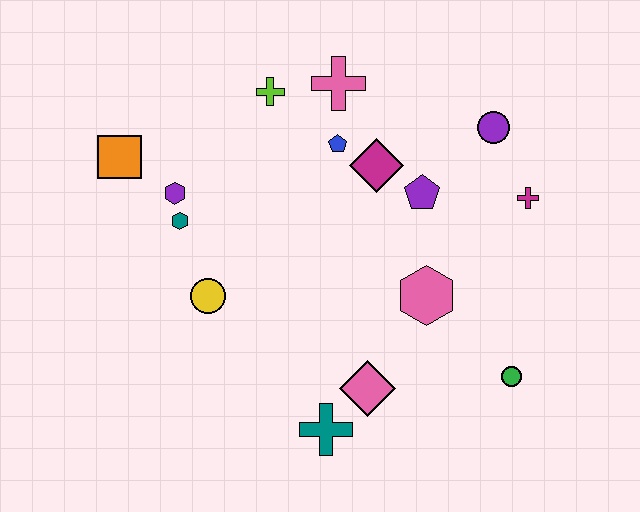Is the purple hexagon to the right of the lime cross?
No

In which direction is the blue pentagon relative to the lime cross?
The blue pentagon is to the right of the lime cross.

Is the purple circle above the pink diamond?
Yes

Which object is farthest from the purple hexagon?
The green circle is farthest from the purple hexagon.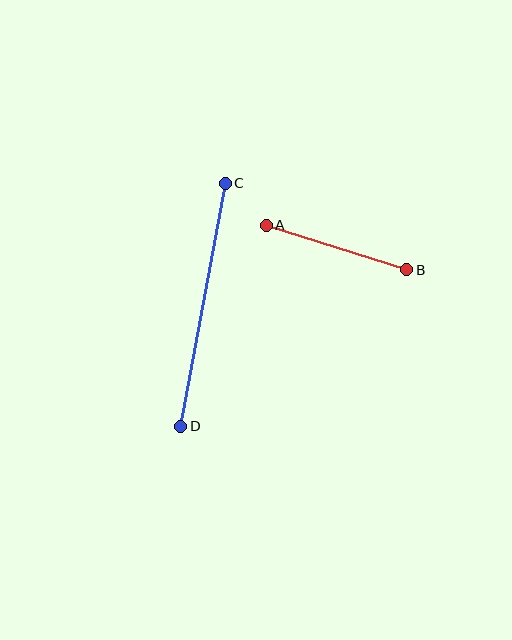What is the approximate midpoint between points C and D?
The midpoint is at approximately (203, 305) pixels.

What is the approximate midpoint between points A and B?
The midpoint is at approximately (337, 247) pixels.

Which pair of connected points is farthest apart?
Points C and D are farthest apart.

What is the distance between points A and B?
The distance is approximately 148 pixels.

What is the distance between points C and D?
The distance is approximately 247 pixels.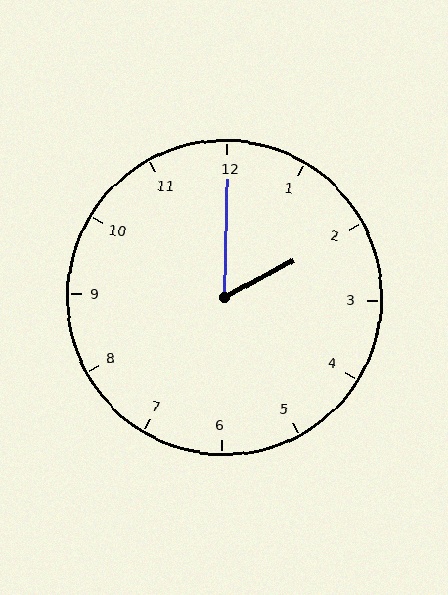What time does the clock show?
2:00.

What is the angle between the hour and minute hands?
Approximately 60 degrees.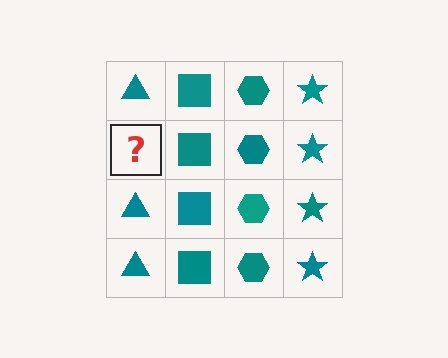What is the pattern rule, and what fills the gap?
The rule is that each column has a consistent shape. The gap should be filled with a teal triangle.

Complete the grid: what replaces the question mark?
The question mark should be replaced with a teal triangle.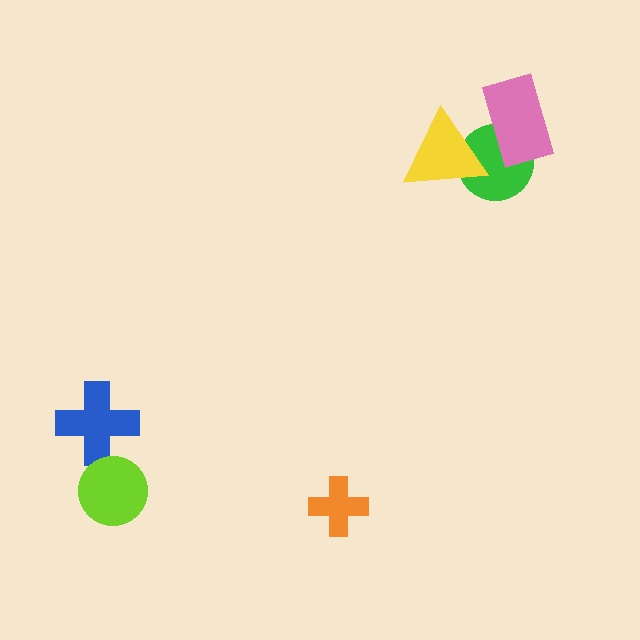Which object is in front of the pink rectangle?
The yellow triangle is in front of the pink rectangle.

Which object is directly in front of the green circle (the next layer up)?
The pink rectangle is directly in front of the green circle.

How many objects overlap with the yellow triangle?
2 objects overlap with the yellow triangle.